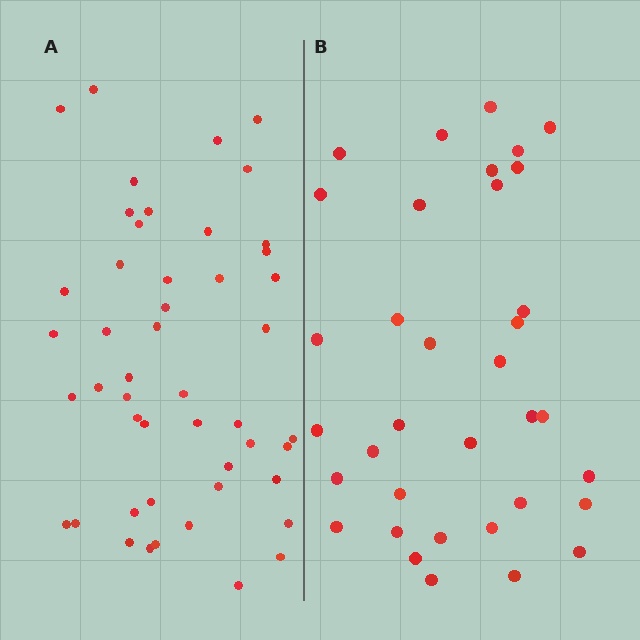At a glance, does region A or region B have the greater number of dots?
Region A (the left region) has more dots.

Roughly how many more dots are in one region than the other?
Region A has approximately 15 more dots than region B.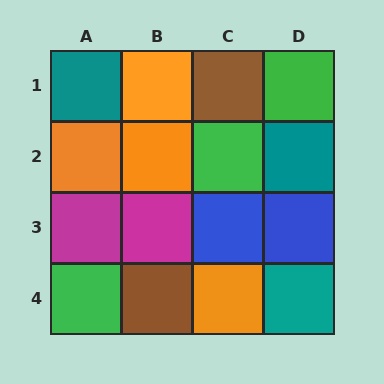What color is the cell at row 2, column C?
Green.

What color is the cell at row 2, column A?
Orange.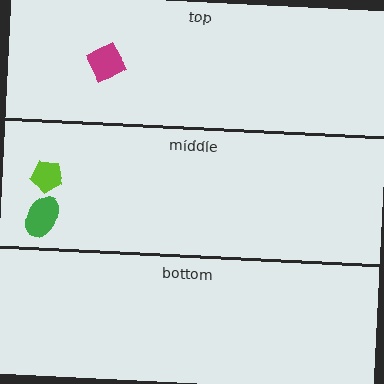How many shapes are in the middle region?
2.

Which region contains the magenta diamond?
The top region.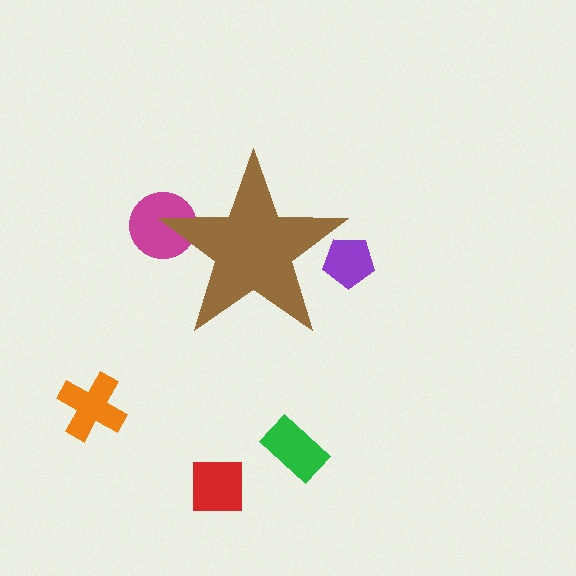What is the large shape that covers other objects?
A brown star.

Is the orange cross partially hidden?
No, the orange cross is fully visible.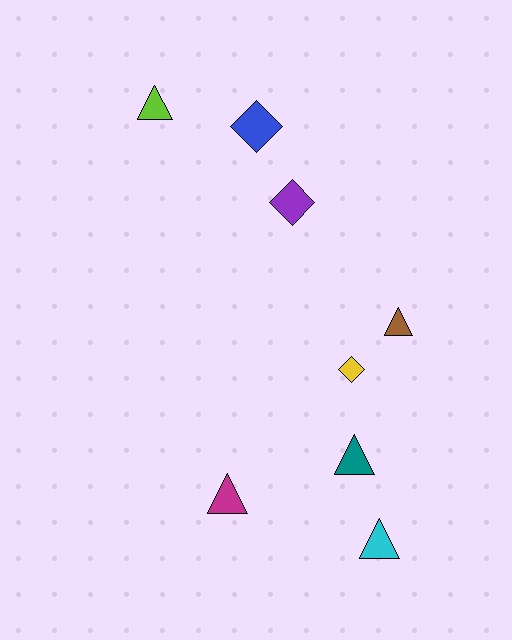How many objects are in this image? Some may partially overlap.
There are 8 objects.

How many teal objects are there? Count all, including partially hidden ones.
There is 1 teal object.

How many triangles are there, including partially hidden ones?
There are 5 triangles.